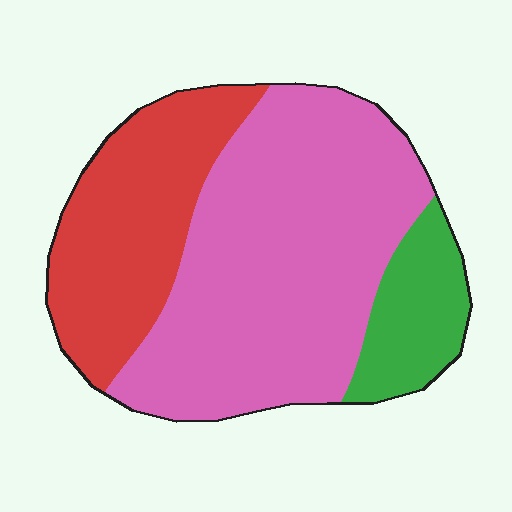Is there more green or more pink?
Pink.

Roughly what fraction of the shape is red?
Red takes up about one quarter (1/4) of the shape.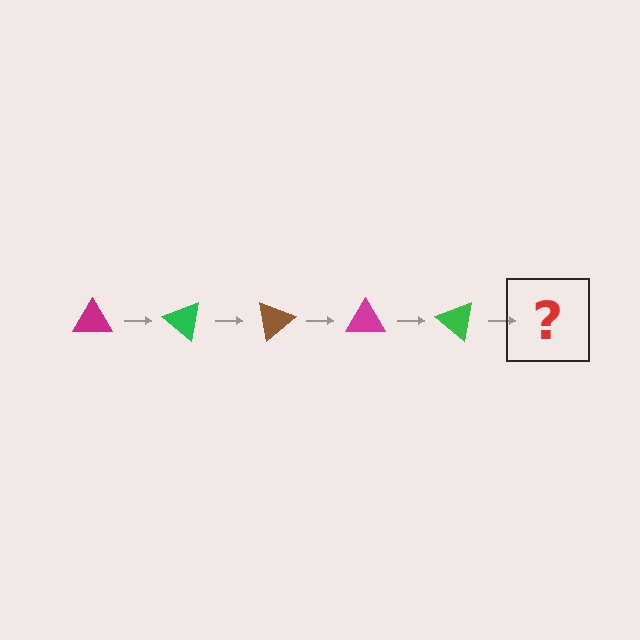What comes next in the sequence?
The next element should be a brown triangle, rotated 200 degrees from the start.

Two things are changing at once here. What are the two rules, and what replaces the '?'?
The two rules are that it rotates 40 degrees each step and the color cycles through magenta, green, and brown. The '?' should be a brown triangle, rotated 200 degrees from the start.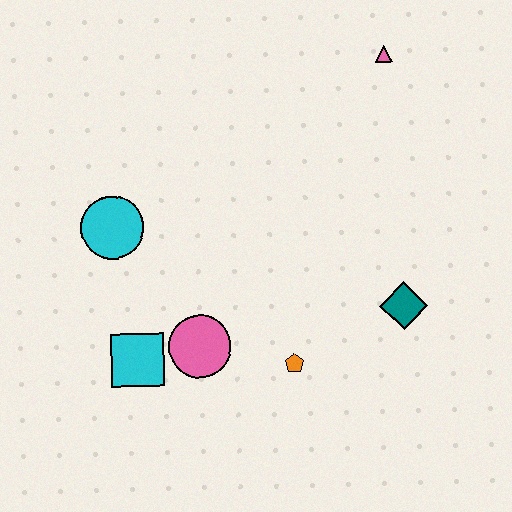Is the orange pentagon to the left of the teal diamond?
Yes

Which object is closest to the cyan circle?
The cyan square is closest to the cyan circle.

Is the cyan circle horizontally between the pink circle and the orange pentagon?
No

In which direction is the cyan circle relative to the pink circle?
The cyan circle is above the pink circle.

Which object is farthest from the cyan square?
The pink triangle is farthest from the cyan square.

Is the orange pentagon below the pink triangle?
Yes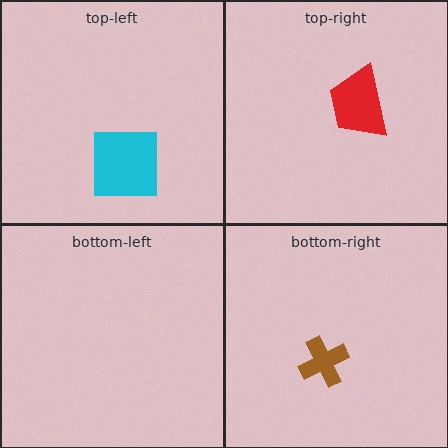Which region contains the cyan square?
The top-left region.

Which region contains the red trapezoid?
The top-right region.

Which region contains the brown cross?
The bottom-right region.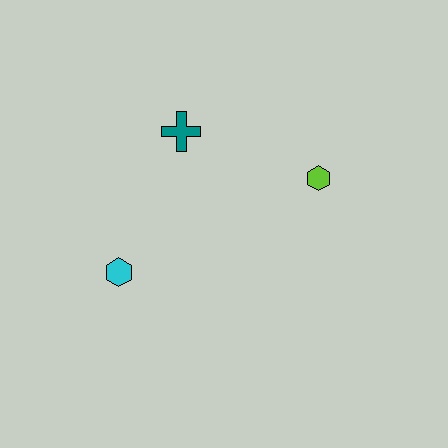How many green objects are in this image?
There are no green objects.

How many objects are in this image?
There are 3 objects.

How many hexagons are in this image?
There are 2 hexagons.